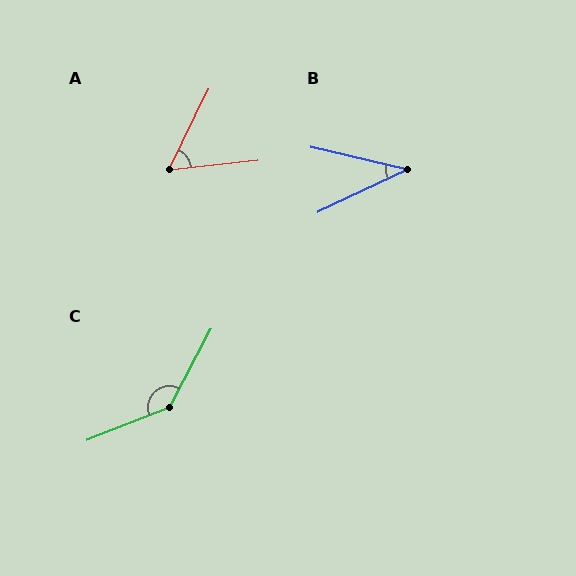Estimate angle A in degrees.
Approximately 58 degrees.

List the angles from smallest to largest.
B (39°), A (58°), C (140°).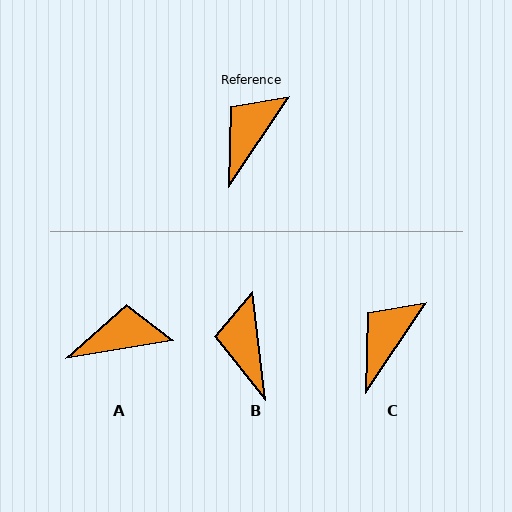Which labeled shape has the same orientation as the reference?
C.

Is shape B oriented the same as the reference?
No, it is off by about 40 degrees.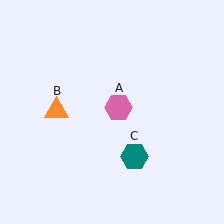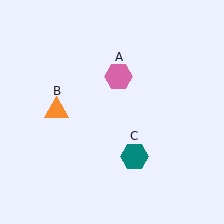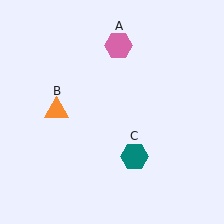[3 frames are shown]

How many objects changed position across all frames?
1 object changed position: pink hexagon (object A).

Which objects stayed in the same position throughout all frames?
Orange triangle (object B) and teal hexagon (object C) remained stationary.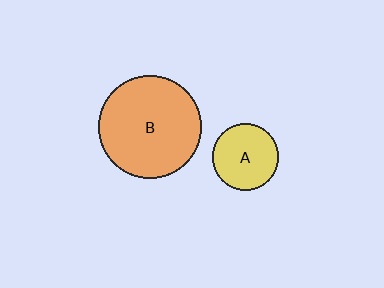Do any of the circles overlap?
No, none of the circles overlap.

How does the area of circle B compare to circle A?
Approximately 2.4 times.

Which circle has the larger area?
Circle B (orange).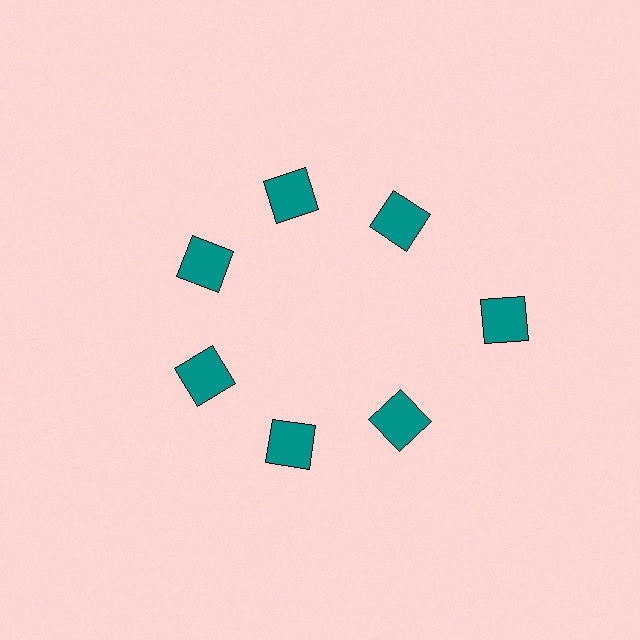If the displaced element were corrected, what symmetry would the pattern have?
It would have 7-fold rotational symmetry — the pattern would map onto itself every 51 degrees.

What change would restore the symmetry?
The symmetry would be restored by moving it inward, back onto the ring so that all 7 squares sit at equal angles and equal distance from the center.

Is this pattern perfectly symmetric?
No. The 7 teal squares are arranged in a ring, but one element near the 3 o'clock position is pushed outward from the center, breaking the 7-fold rotational symmetry.